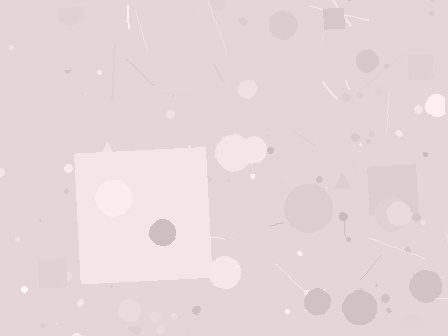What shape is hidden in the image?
A square is hidden in the image.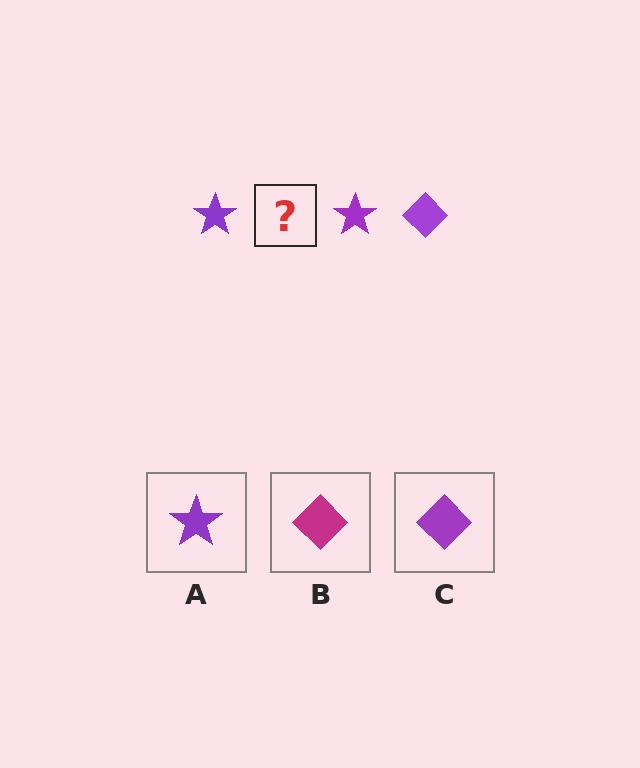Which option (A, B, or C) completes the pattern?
C.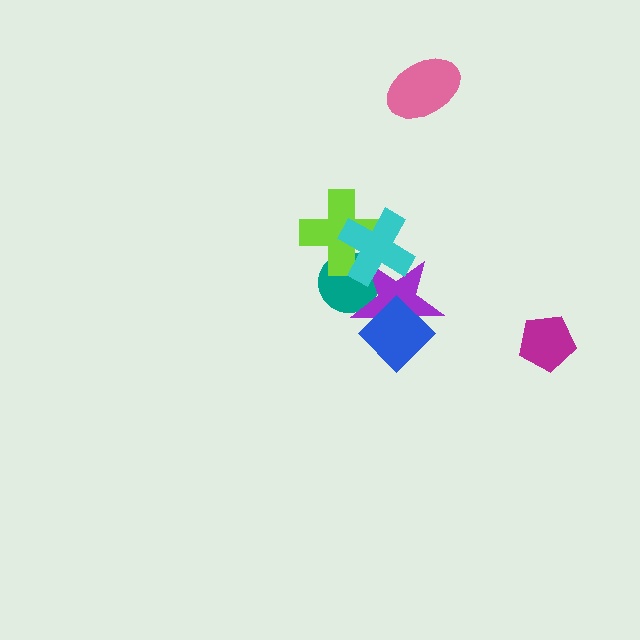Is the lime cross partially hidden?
Yes, it is partially covered by another shape.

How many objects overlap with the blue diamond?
1 object overlaps with the blue diamond.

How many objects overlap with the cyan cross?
3 objects overlap with the cyan cross.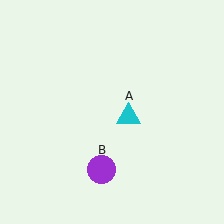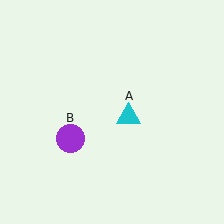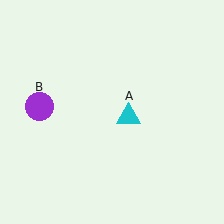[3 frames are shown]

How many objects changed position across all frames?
1 object changed position: purple circle (object B).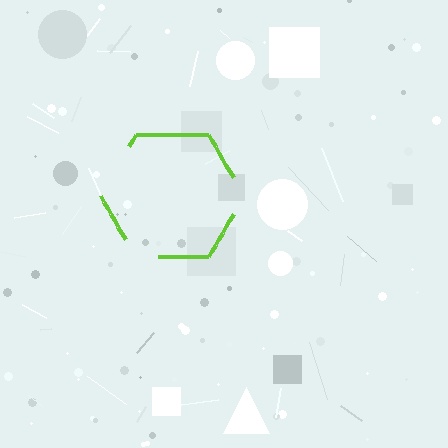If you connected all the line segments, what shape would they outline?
They would outline a hexagon.